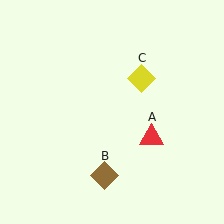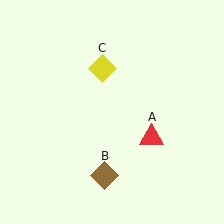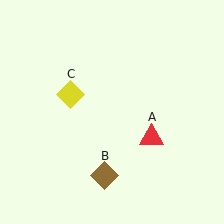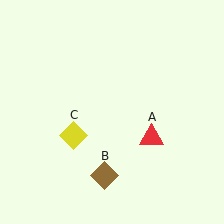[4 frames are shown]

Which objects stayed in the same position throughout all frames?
Red triangle (object A) and brown diamond (object B) remained stationary.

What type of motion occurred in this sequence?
The yellow diamond (object C) rotated counterclockwise around the center of the scene.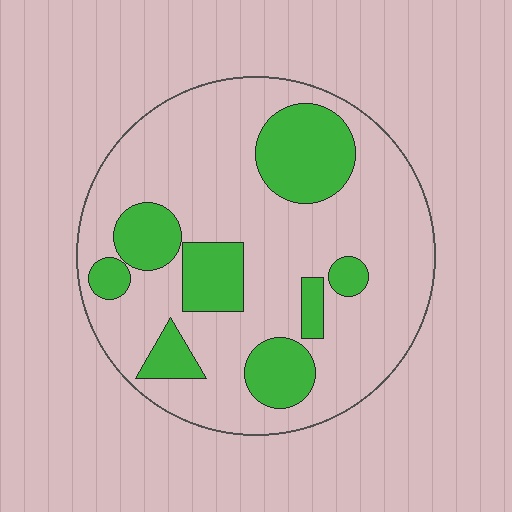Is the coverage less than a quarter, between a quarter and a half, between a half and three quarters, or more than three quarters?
Between a quarter and a half.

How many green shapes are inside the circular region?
8.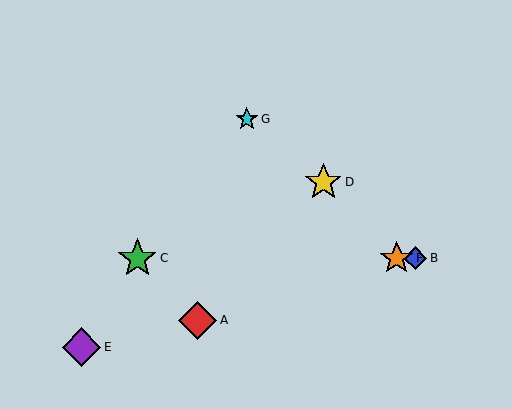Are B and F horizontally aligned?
Yes, both are at y≈258.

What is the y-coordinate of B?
Object B is at y≈258.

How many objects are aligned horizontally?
3 objects (B, C, F) are aligned horizontally.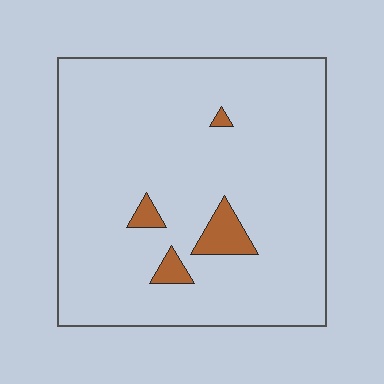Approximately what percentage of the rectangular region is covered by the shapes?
Approximately 5%.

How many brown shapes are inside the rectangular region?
4.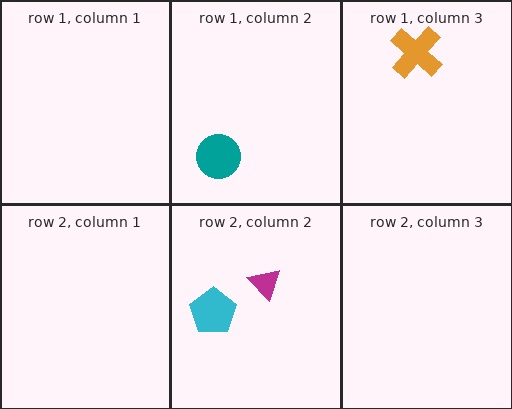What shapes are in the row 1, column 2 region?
The teal circle.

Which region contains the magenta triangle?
The row 2, column 2 region.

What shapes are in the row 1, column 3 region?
The orange cross.